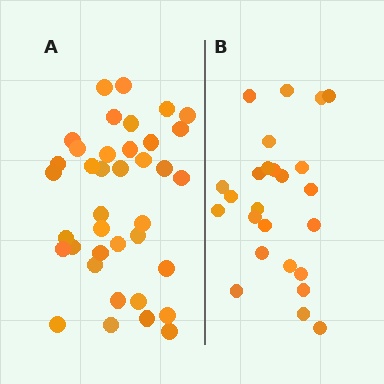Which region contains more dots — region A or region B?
Region A (the left region) has more dots.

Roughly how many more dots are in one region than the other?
Region A has approximately 15 more dots than region B.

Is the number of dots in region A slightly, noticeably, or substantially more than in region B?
Region A has substantially more. The ratio is roughly 1.5 to 1.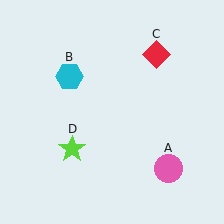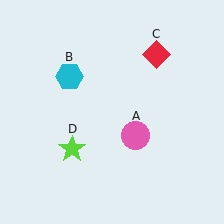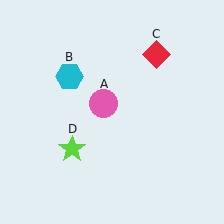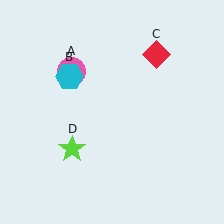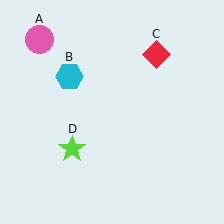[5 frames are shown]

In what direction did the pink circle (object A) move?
The pink circle (object A) moved up and to the left.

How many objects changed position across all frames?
1 object changed position: pink circle (object A).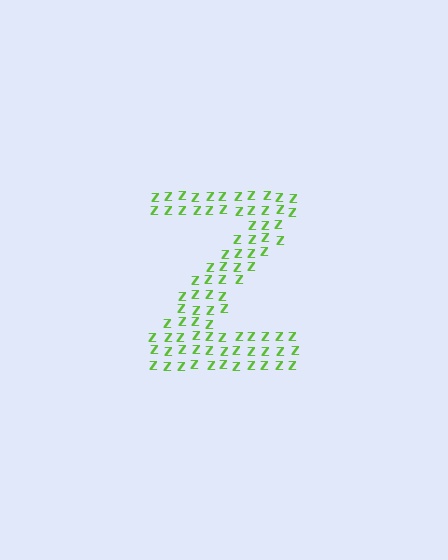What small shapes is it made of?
It is made of small letter Z's.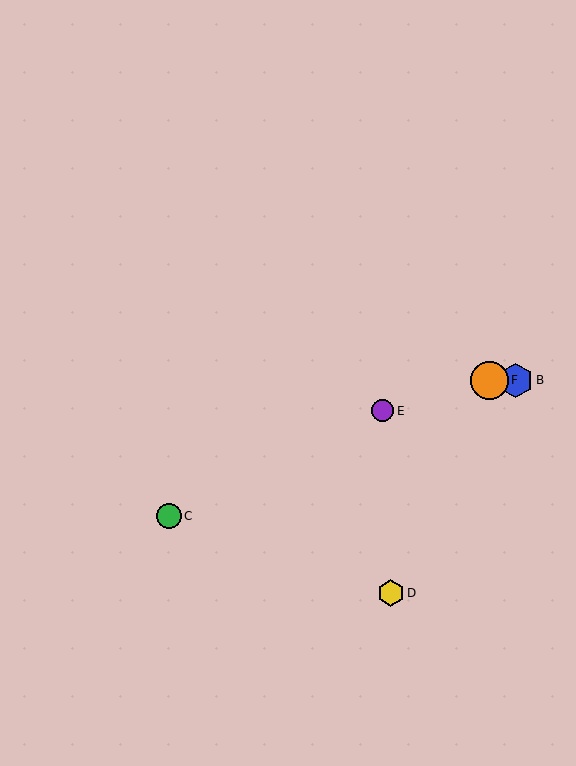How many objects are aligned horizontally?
3 objects (A, B, F) are aligned horizontally.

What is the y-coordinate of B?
Object B is at y≈380.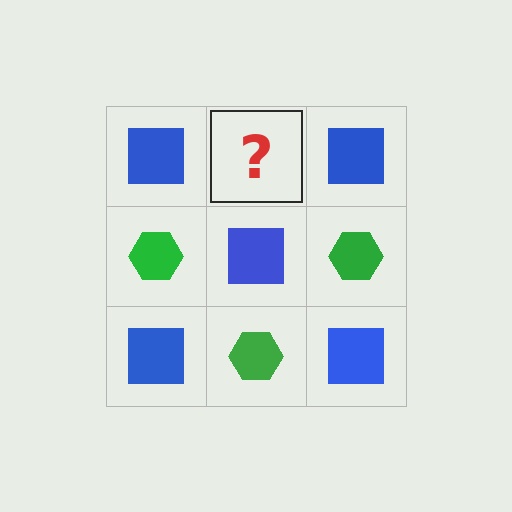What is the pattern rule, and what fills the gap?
The rule is that it alternates blue square and green hexagon in a checkerboard pattern. The gap should be filled with a green hexagon.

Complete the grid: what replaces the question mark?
The question mark should be replaced with a green hexagon.